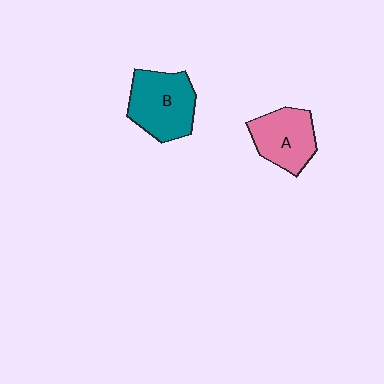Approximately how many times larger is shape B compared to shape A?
Approximately 1.2 times.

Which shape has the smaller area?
Shape A (pink).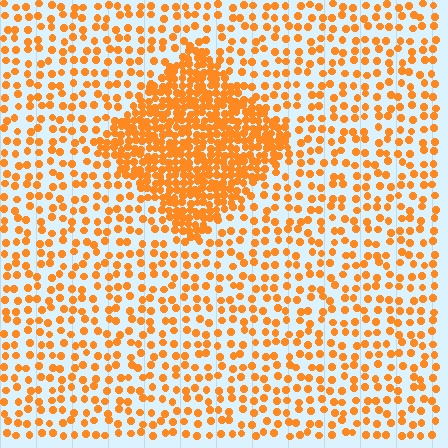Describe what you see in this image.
The image contains small orange elements arranged at two different densities. A diamond-shaped region is visible where the elements are more densely packed than the surrounding area.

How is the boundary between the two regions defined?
The boundary is defined by a change in element density (approximately 2.7x ratio). All elements are the same color, size, and shape.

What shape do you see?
I see a diamond.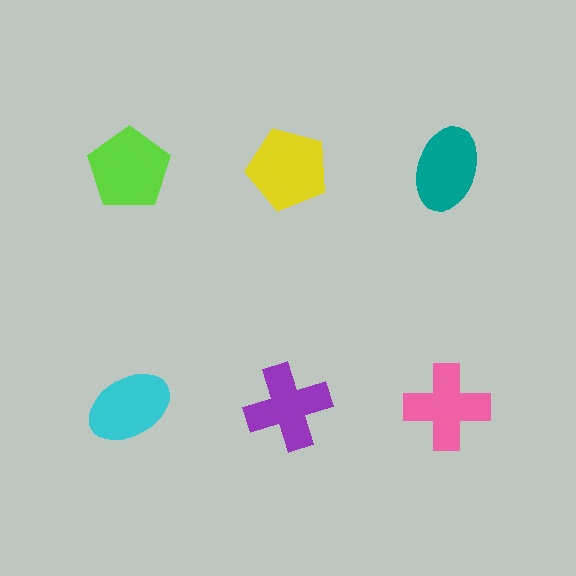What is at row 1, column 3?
A teal ellipse.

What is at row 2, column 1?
A cyan ellipse.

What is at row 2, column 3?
A pink cross.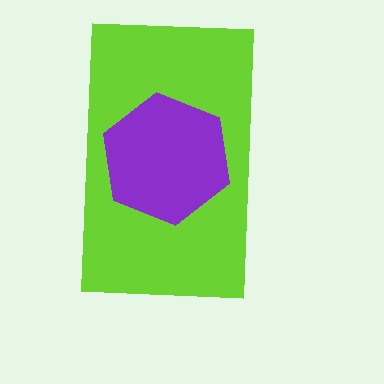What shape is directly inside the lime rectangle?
The purple hexagon.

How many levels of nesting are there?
2.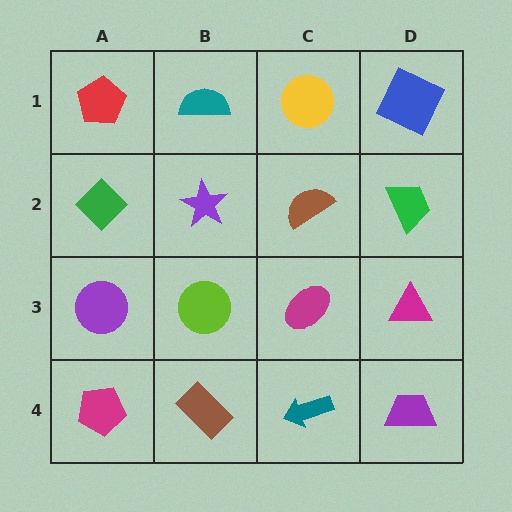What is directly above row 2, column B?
A teal semicircle.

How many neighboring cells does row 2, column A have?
3.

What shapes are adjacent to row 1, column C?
A brown semicircle (row 2, column C), a teal semicircle (row 1, column B), a blue square (row 1, column D).